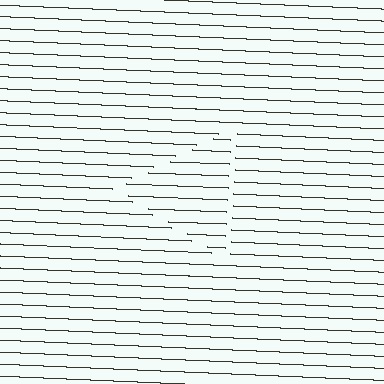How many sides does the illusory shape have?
3 sides — the line-ends trace a triangle.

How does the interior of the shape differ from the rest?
The interior of the shape contains the same grating, shifted by half a period — the contour is defined by the phase discontinuity where line-ends from the inner and outer gratings abut.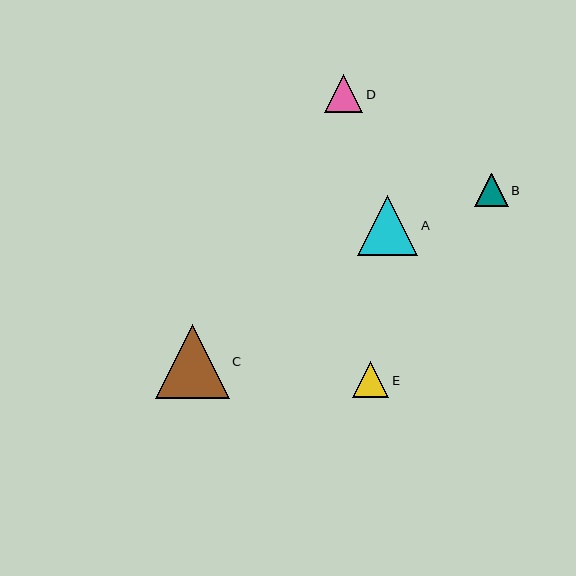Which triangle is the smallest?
Triangle B is the smallest with a size of approximately 33 pixels.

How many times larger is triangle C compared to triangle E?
Triangle C is approximately 2.0 times the size of triangle E.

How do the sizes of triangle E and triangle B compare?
Triangle E and triangle B are approximately the same size.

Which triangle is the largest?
Triangle C is the largest with a size of approximately 74 pixels.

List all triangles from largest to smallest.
From largest to smallest: C, A, D, E, B.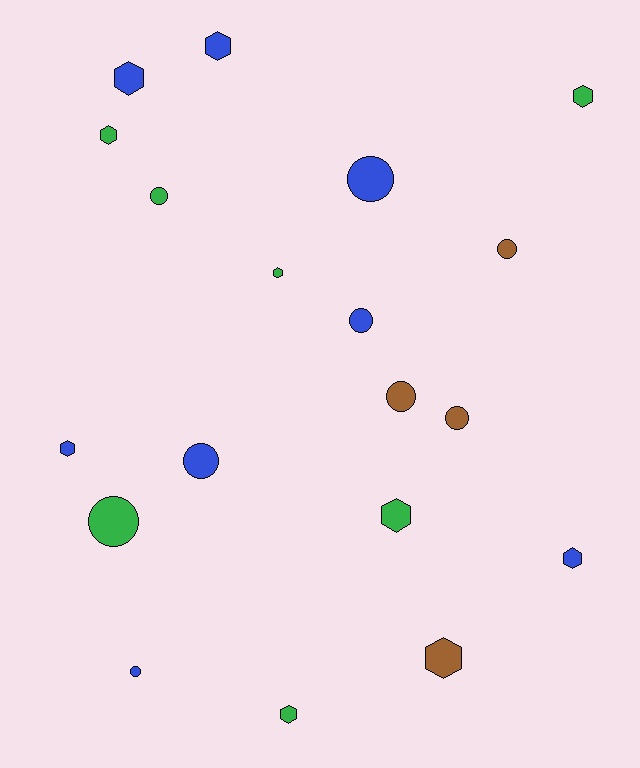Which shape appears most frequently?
Hexagon, with 10 objects.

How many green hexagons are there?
There are 5 green hexagons.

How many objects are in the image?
There are 19 objects.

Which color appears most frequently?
Blue, with 8 objects.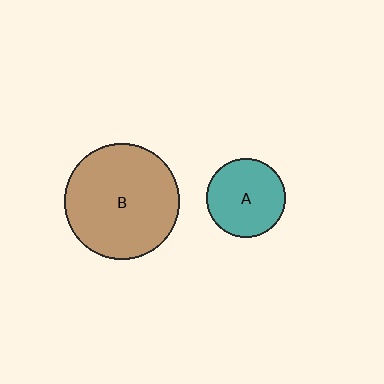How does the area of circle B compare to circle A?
Approximately 2.2 times.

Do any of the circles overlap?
No, none of the circles overlap.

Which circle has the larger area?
Circle B (brown).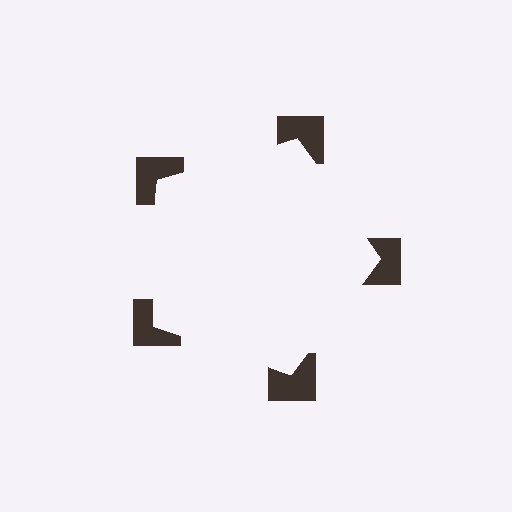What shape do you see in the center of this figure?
An illusory pentagon — its edges are inferred from the aligned wedge cuts in the notched squares, not physically drawn.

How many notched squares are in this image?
There are 5 — one at each vertex of the illusory pentagon.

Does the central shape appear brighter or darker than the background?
It typically appears slightly brighter than the background, even though no actual brightness change is drawn.